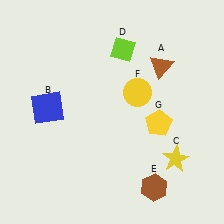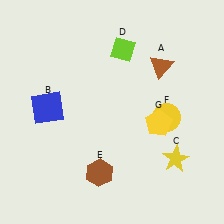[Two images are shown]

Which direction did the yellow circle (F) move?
The yellow circle (F) moved right.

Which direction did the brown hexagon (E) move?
The brown hexagon (E) moved left.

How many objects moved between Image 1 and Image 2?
2 objects moved between the two images.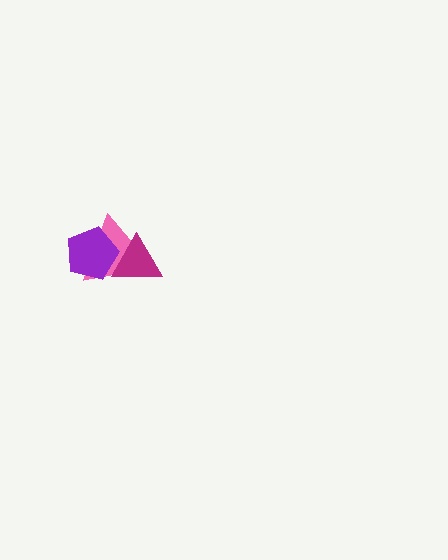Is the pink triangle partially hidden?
Yes, it is partially covered by another shape.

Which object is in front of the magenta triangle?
The purple pentagon is in front of the magenta triangle.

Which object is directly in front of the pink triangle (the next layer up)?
The magenta triangle is directly in front of the pink triangle.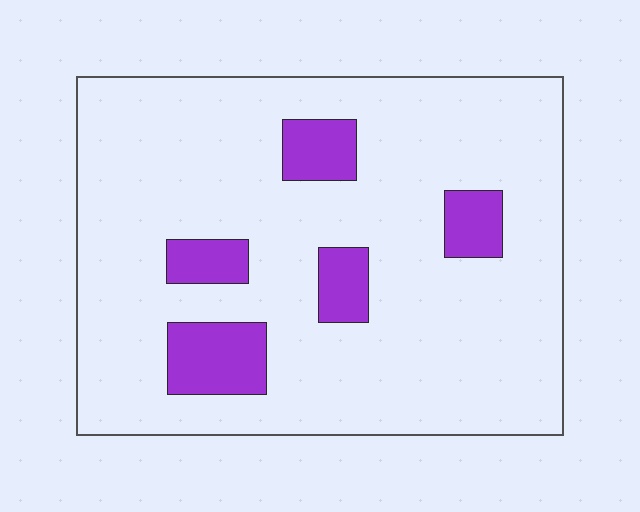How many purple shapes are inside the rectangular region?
5.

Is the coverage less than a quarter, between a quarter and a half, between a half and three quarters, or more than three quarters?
Less than a quarter.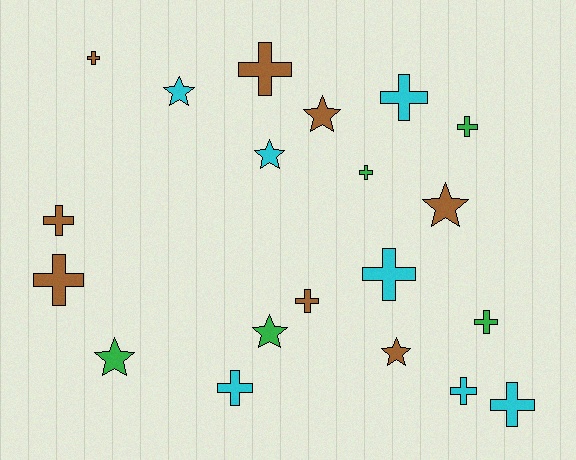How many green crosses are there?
There are 3 green crosses.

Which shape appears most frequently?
Cross, with 13 objects.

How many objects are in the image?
There are 20 objects.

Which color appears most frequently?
Brown, with 8 objects.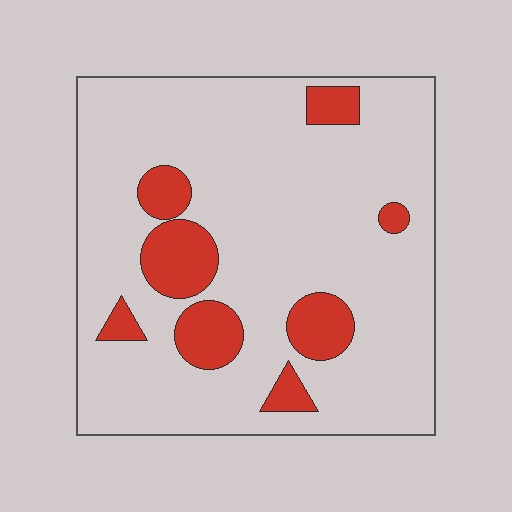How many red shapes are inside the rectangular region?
8.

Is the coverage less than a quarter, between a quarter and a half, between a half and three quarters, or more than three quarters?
Less than a quarter.